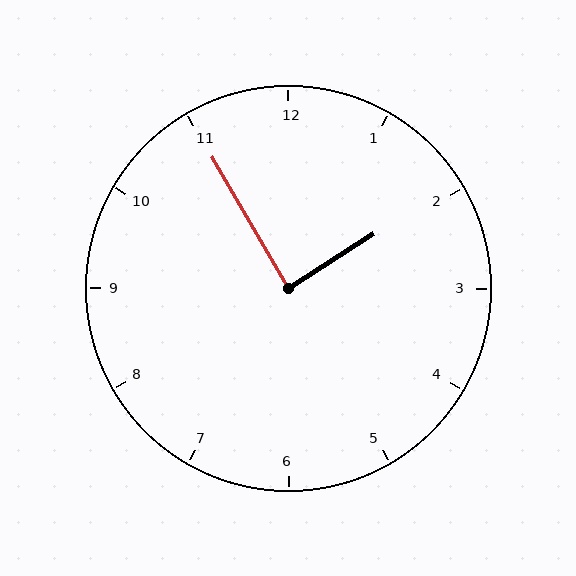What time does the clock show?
1:55.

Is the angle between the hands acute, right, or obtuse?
It is right.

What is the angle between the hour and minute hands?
Approximately 88 degrees.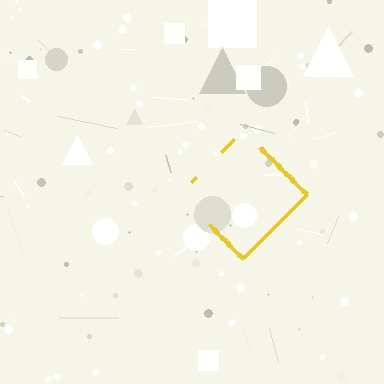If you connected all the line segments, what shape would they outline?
They would outline a diamond.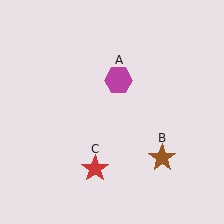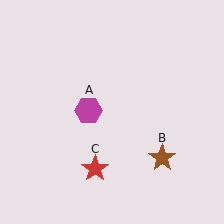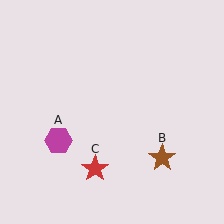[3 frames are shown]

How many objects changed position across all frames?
1 object changed position: magenta hexagon (object A).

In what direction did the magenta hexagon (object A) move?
The magenta hexagon (object A) moved down and to the left.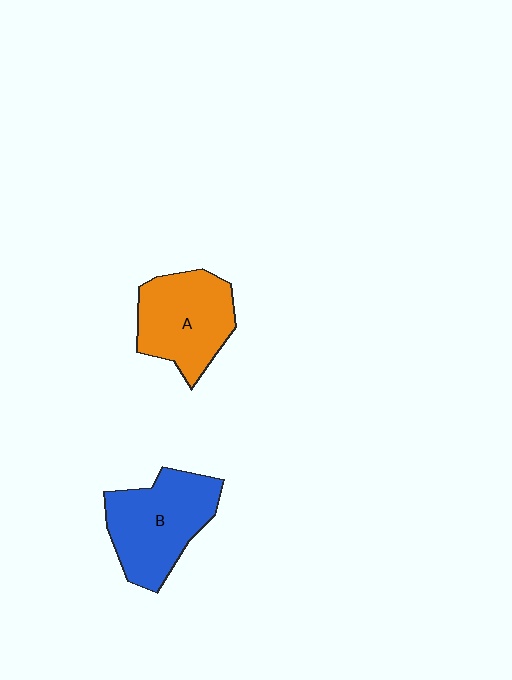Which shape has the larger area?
Shape B (blue).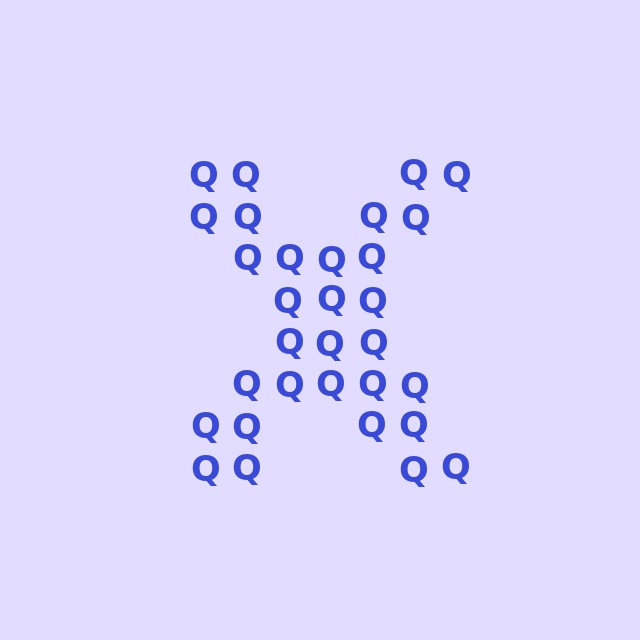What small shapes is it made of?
It is made of small letter Q's.